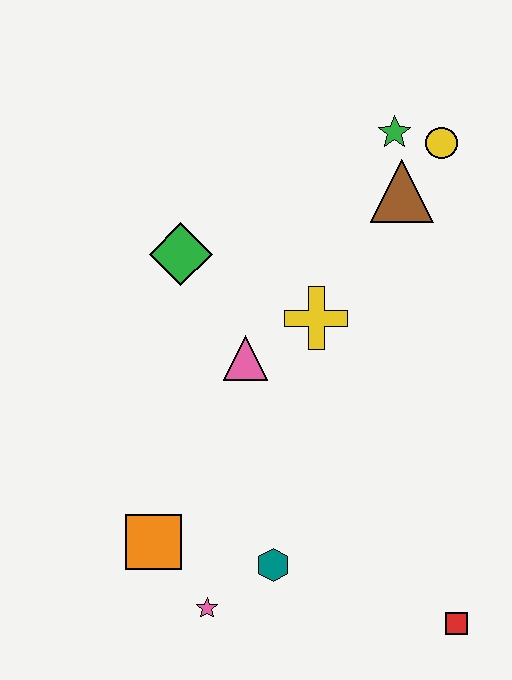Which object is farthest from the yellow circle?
The pink star is farthest from the yellow circle.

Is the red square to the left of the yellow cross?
No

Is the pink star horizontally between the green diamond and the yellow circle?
Yes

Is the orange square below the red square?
No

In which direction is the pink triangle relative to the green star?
The pink triangle is below the green star.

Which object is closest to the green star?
The yellow circle is closest to the green star.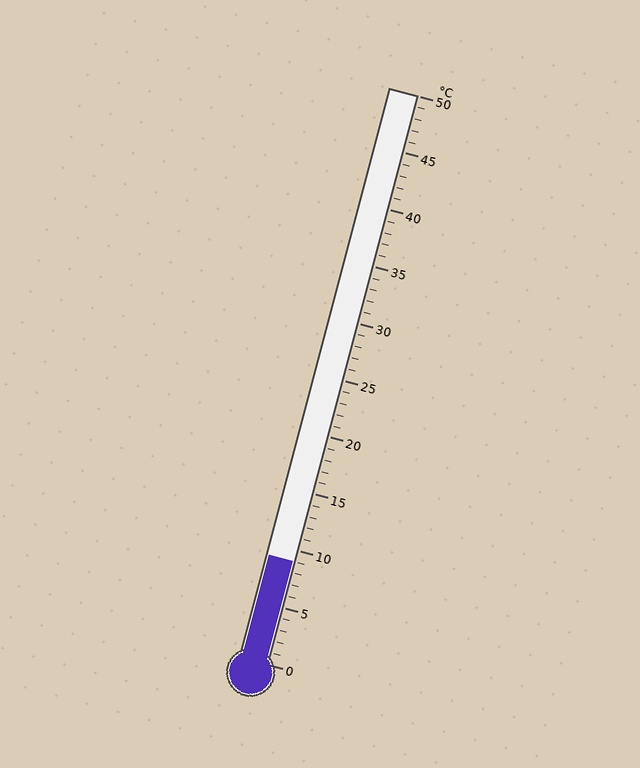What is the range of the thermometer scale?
The thermometer scale ranges from 0°C to 50°C.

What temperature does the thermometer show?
The thermometer shows approximately 9°C.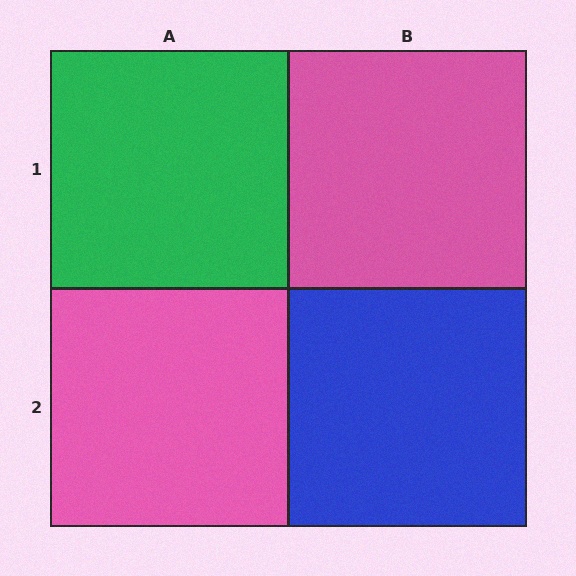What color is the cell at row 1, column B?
Pink.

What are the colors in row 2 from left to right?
Pink, blue.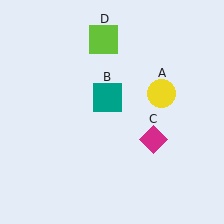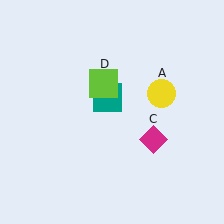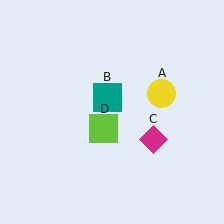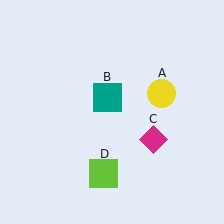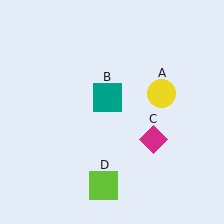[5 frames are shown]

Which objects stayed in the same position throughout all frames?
Yellow circle (object A) and teal square (object B) and magenta diamond (object C) remained stationary.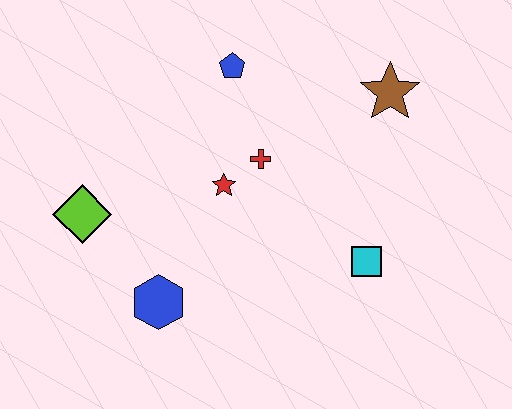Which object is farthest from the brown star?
The lime diamond is farthest from the brown star.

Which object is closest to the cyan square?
The red cross is closest to the cyan square.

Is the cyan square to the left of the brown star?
Yes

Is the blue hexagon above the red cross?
No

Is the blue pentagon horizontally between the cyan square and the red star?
Yes